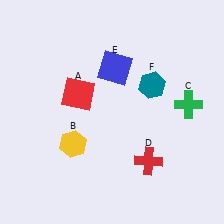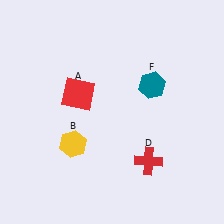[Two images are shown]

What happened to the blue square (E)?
The blue square (E) was removed in Image 2. It was in the top-right area of Image 1.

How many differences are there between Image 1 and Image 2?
There are 2 differences between the two images.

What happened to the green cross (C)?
The green cross (C) was removed in Image 2. It was in the top-right area of Image 1.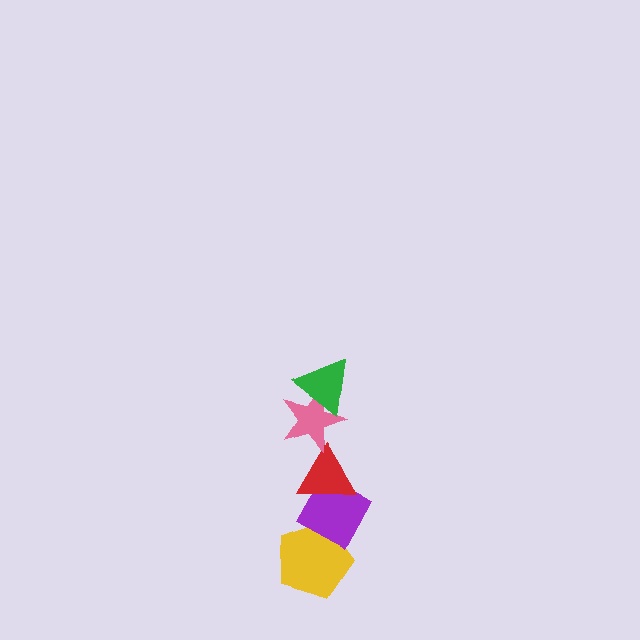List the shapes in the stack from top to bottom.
From top to bottom: the green triangle, the pink star, the red triangle, the purple diamond, the yellow pentagon.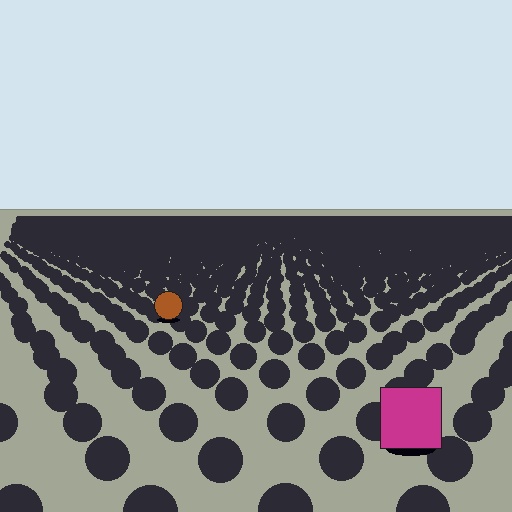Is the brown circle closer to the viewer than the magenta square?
No. The magenta square is closer — you can tell from the texture gradient: the ground texture is coarser near it.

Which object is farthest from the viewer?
The brown circle is farthest from the viewer. It appears smaller and the ground texture around it is denser.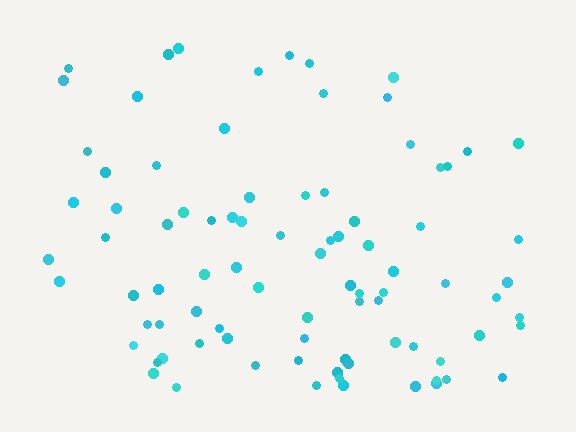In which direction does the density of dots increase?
From top to bottom, with the bottom side densest.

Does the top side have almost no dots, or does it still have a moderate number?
Still a moderate number, just noticeably fewer than the bottom.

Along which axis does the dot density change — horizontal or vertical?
Vertical.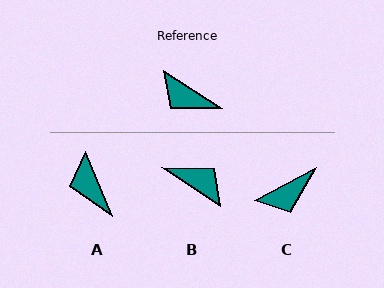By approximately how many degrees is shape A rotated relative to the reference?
Approximately 34 degrees clockwise.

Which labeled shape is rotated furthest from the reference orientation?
B, about 180 degrees away.